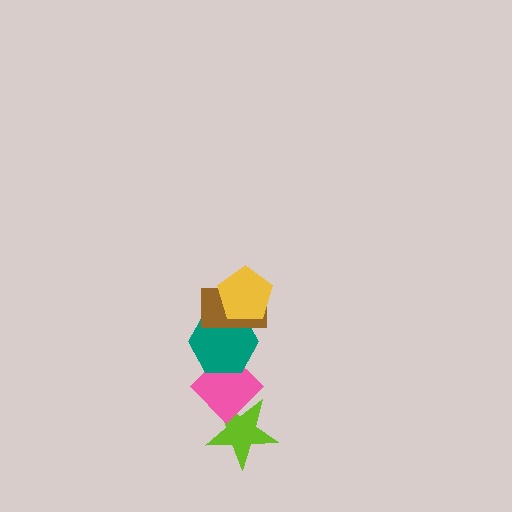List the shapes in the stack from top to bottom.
From top to bottom: the yellow pentagon, the brown rectangle, the teal hexagon, the pink diamond, the lime star.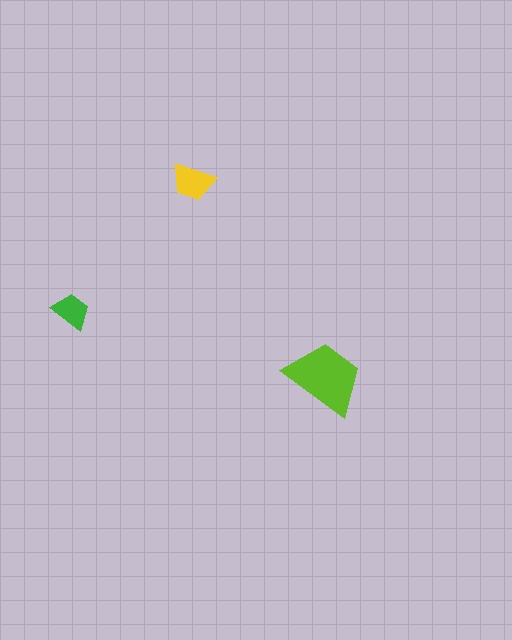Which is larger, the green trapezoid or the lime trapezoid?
The lime one.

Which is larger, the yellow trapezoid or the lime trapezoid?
The lime one.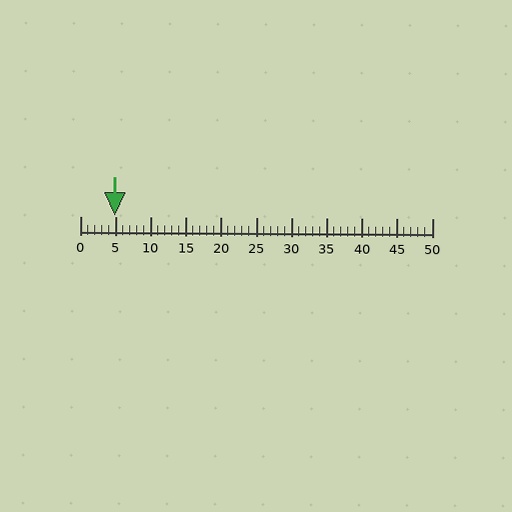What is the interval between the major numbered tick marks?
The major tick marks are spaced 5 units apart.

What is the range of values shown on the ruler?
The ruler shows values from 0 to 50.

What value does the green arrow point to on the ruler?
The green arrow points to approximately 5.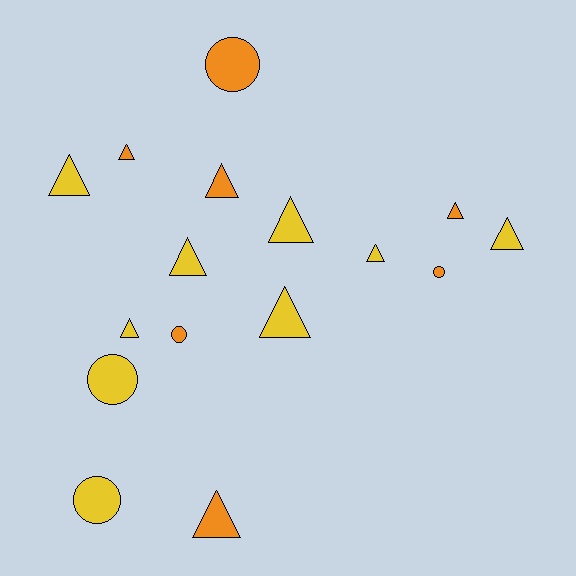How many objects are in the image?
There are 16 objects.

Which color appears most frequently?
Yellow, with 9 objects.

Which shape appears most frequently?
Triangle, with 11 objects.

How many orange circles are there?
There are 3 orange circles.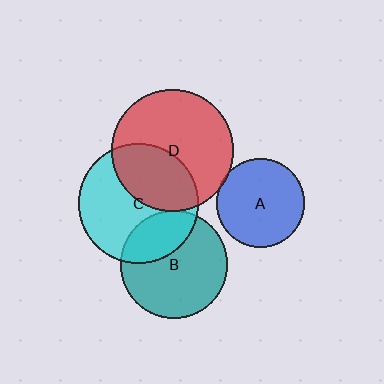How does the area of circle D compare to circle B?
Approximately 1.3 times.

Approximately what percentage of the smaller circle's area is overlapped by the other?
Approximately 30%.